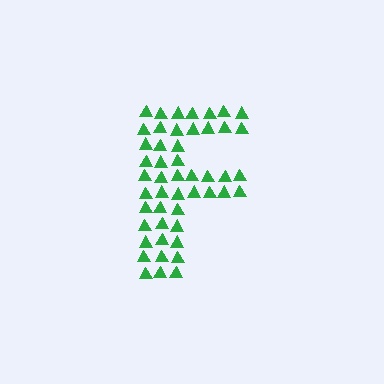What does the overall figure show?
The overall figure shows the letter F.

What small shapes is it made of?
It is made of small triangles.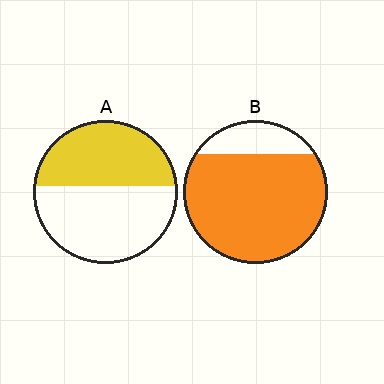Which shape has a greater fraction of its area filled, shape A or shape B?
Shape B.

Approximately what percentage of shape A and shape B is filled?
A is approximately 45% and B is approximately 80%.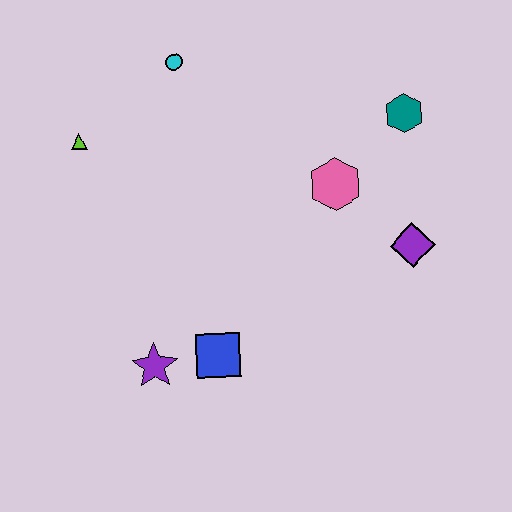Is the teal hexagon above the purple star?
Yes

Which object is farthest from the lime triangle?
The purple diamond is farthest from the lime triangle.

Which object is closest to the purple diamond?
The pink hexagon is closest to the purple diamond.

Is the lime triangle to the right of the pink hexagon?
No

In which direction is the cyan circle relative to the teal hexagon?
The cyan circle is to the left of the teal hexagon.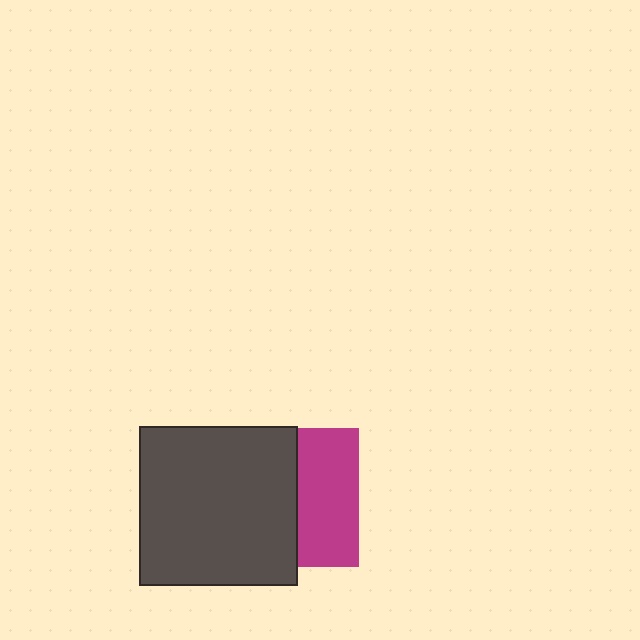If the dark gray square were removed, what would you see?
You would see the complete magenta square.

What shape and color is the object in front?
The object in front is a dark gray square.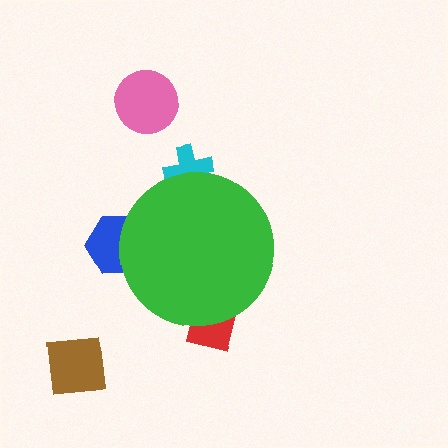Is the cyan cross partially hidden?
Yes, the cyan cross is partially hidden behind the green circle.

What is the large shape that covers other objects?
A green circle.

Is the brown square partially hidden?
No, the brown square is fully visible.